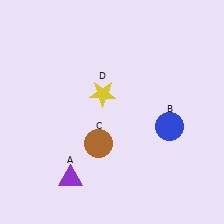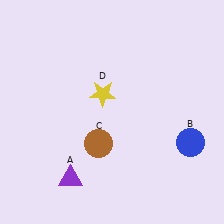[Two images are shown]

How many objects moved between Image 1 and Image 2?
1 object moved between the two images.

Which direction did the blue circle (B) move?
The blue circle (B) moved right.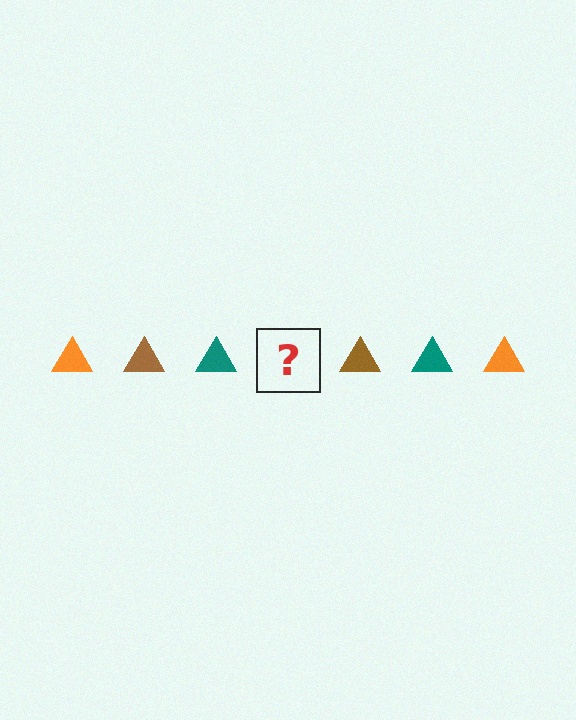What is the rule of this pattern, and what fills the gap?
The rule is that the pattern cycles through orange, brown, teal triangles. The gap should be filled with an orange triangle.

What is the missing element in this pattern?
The missing element is an orange triangle.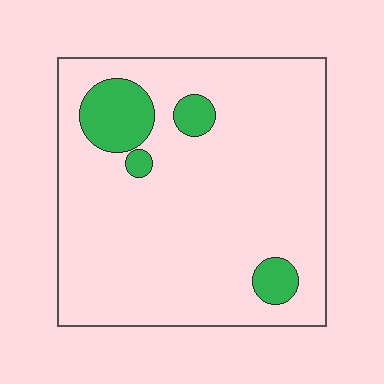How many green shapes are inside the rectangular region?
4.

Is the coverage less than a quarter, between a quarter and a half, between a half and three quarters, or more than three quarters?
Less than a quarter.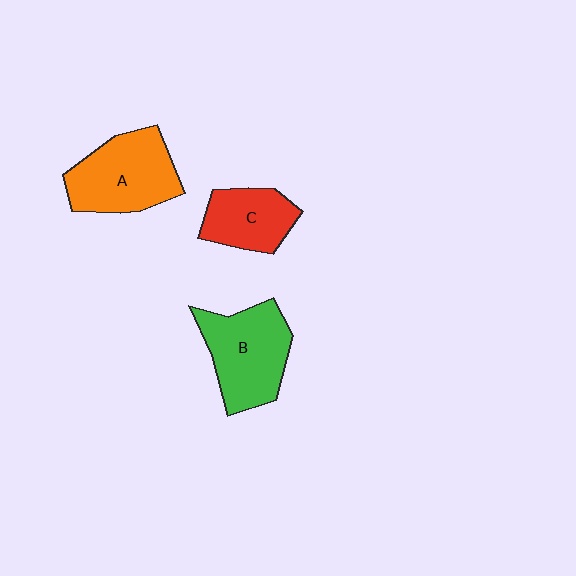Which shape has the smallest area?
Shape C (red).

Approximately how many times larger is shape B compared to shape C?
Approximately 1.5 times.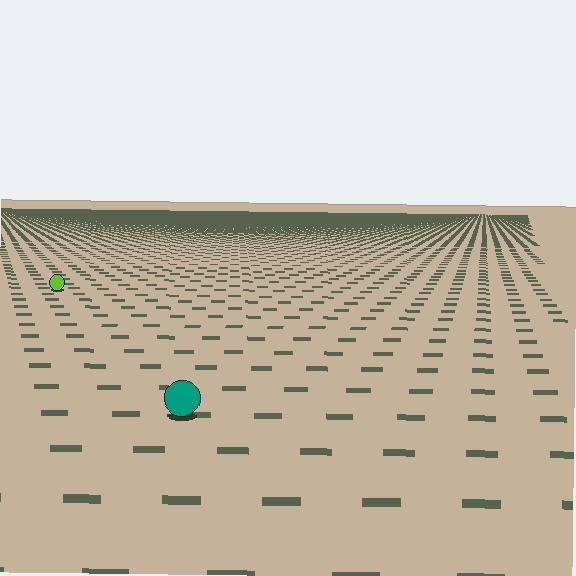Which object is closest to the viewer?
The teal circle is closest. The texture marks near it are larger and more spread out.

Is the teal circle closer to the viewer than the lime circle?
Yes. The teal circle is closer — you can tell from the texture gradient: the ground texture is coarser near it.